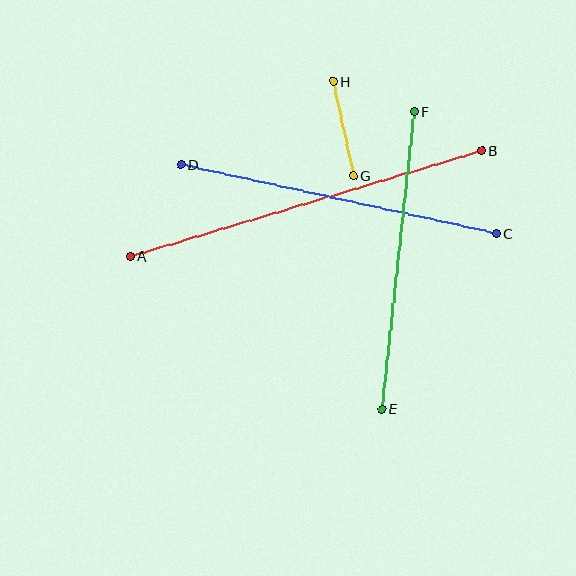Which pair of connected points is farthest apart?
Points A and B are farthest apart.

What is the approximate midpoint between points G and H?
The midpoint is at approximately (343, 128) pixels.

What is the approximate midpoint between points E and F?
The midpoint is at approximately (398, 260) pixels.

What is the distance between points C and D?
The distance is approximately 323 pixels.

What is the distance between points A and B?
The distance is approximately 367 pixels.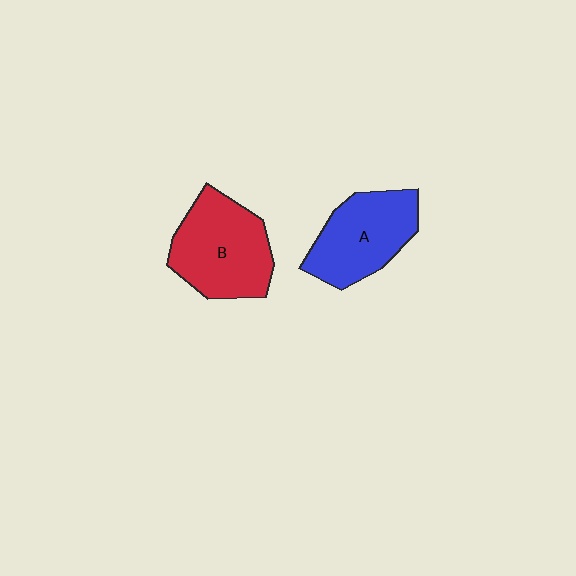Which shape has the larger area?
Shape B (red).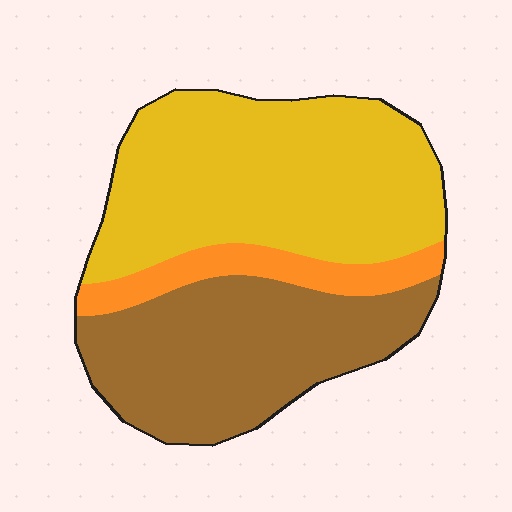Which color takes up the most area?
Yellow, at roughly 50%.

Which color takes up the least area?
Orange, at roughly 10%.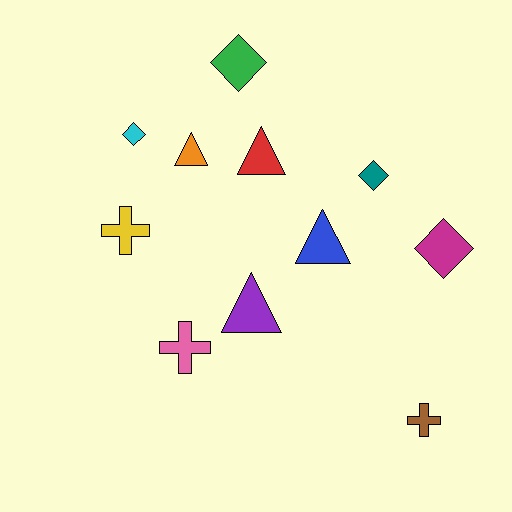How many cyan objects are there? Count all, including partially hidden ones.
There is 1 cyan object.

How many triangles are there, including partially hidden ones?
There are 4 triangles.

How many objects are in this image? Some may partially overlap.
There are 11 objects.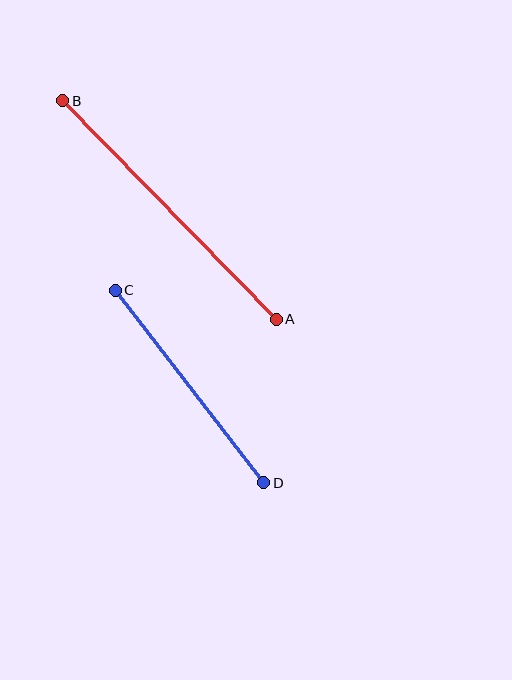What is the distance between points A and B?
The distance is approximately 305 pixels.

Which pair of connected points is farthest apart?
Points A and B are farthest apart.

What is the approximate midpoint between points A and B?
The midpoint is at approximately (169, 210) pixels.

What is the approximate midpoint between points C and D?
The midpoint is at approximately (189, 387) pixels.